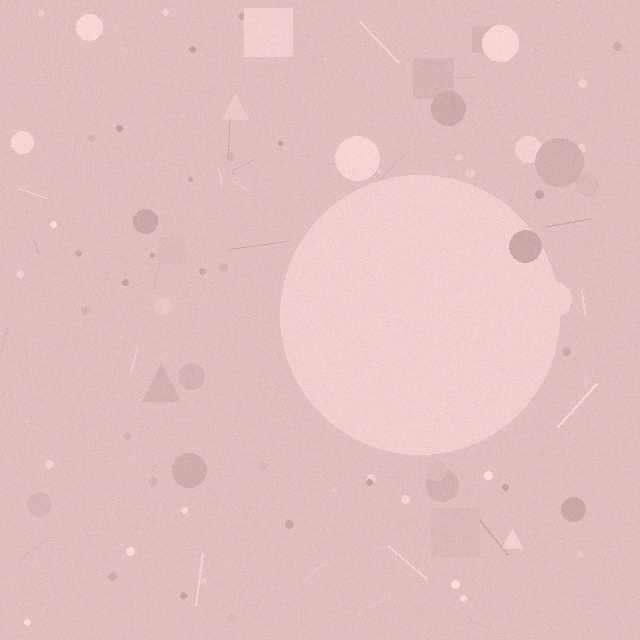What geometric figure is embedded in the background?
A circle is embedded in the background.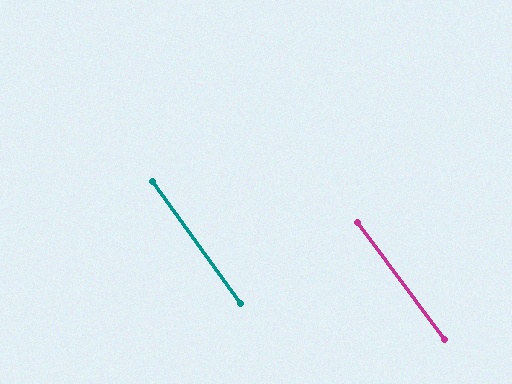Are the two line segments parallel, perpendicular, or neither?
Parallel — their directions differ by only 0.4°.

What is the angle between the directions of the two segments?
Approximately 0 degrees.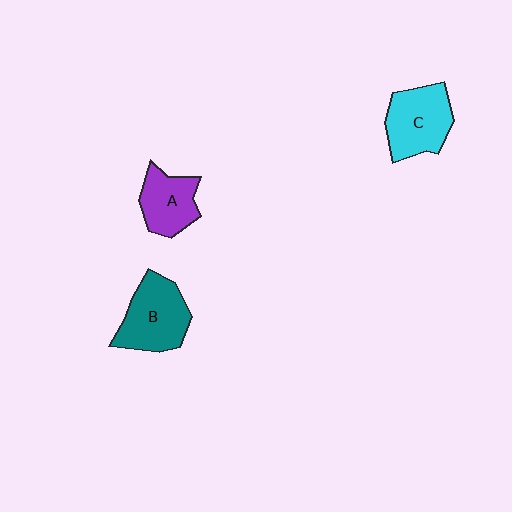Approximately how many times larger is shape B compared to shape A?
Approximately 1.3 times.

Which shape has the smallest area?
Shape A (purple).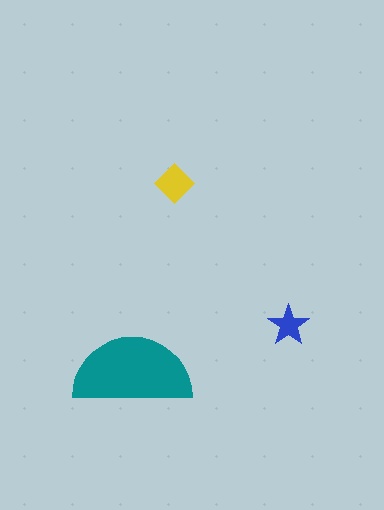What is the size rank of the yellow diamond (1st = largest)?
2nd.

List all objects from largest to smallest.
The teal semicircle, the yellow diamond, the blue star.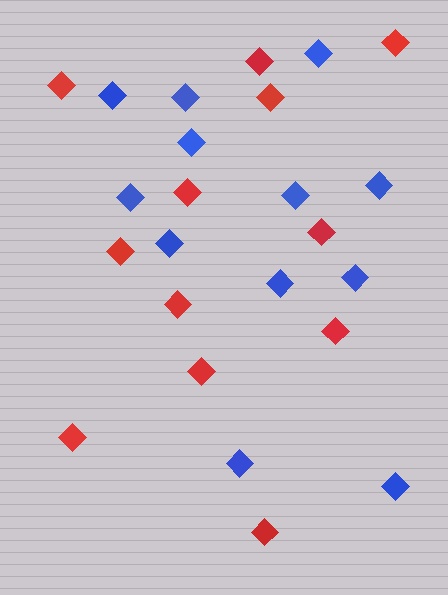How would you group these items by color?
There are 2 groups: one group of red diamonds (12) and one group of blue diamonds (12).